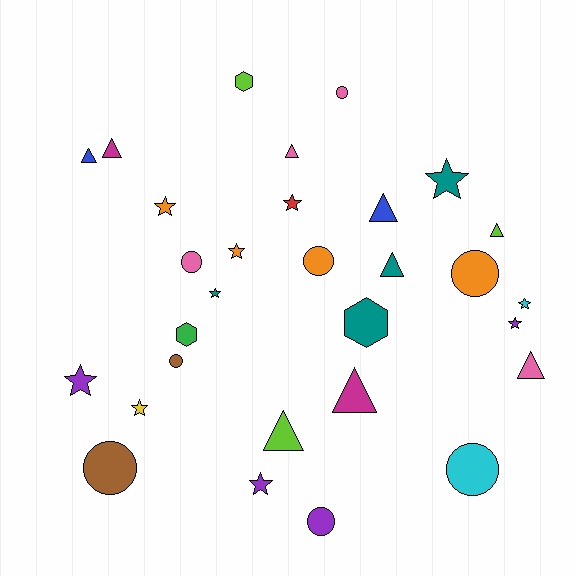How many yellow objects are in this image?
There is 1 yellow object.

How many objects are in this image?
There are 30 objects.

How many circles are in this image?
There are 8 circles.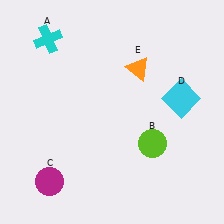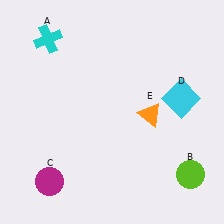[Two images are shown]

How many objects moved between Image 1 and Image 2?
2 objects moved between the two images.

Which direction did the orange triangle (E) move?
The orange triangle (E) moved down.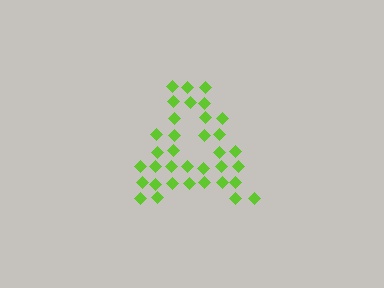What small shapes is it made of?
It is made of small diamonds.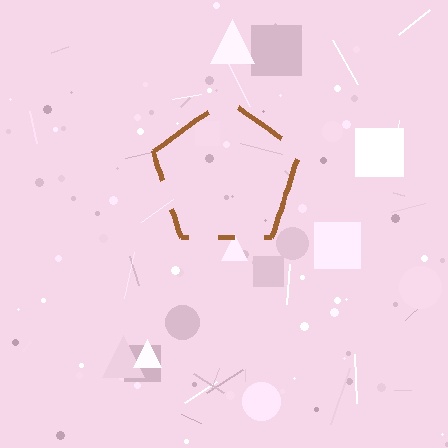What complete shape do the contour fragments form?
The contour fragments form a pentagon.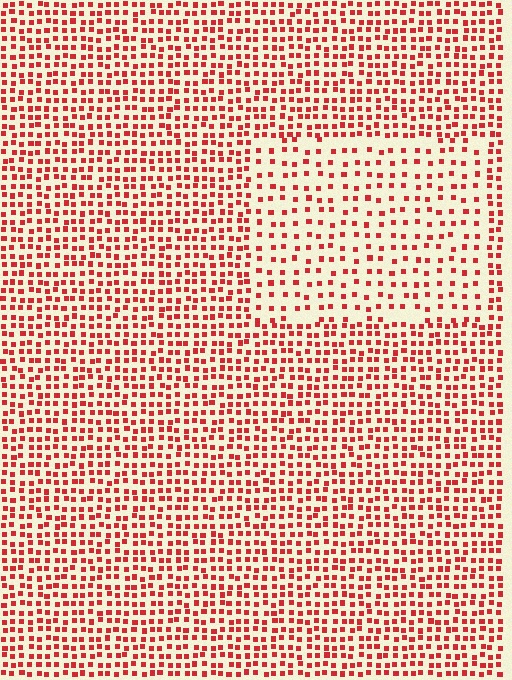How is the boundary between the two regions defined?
The boundary is defined by a change in element density (approximately 1.9x ratio). All elements are the same color, size, and shape.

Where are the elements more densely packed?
The elements are more densely packed outside the rectangle boundary.